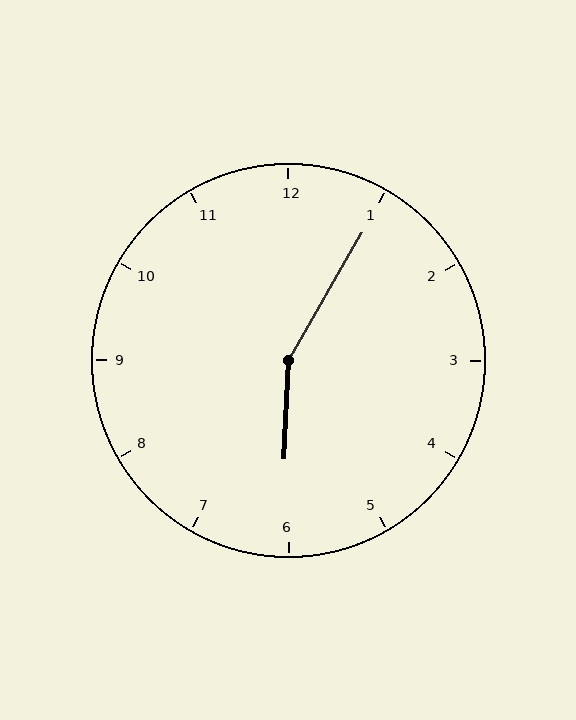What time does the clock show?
6:05.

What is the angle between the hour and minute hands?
Approximately 152 degrees.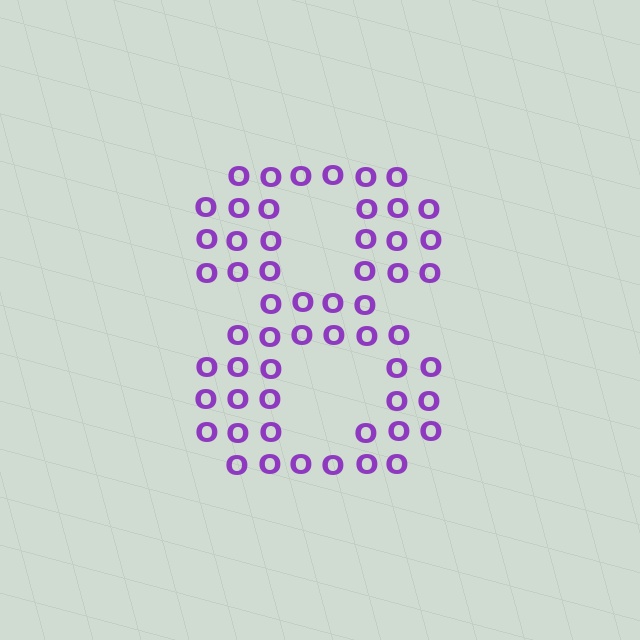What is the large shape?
The large shape is the digit 8.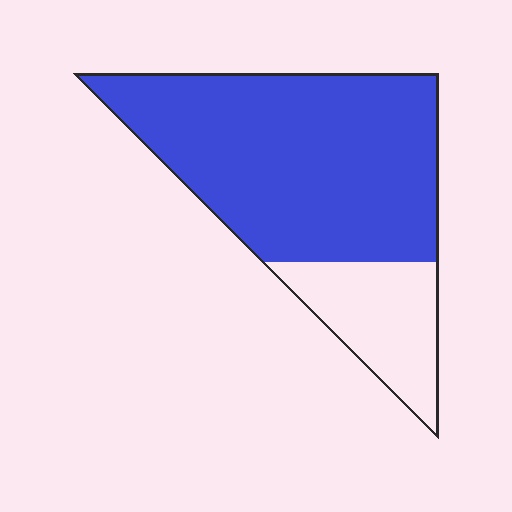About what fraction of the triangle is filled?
About three quarters (3/4).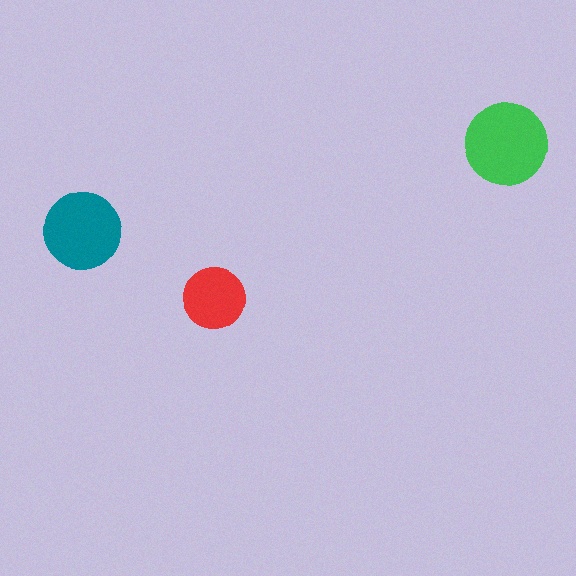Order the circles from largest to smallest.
the green one, the teal one, the red one.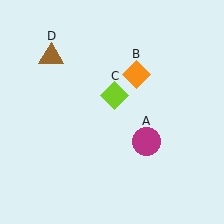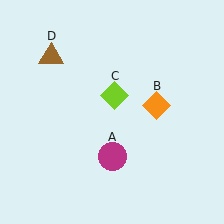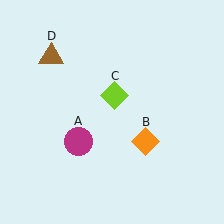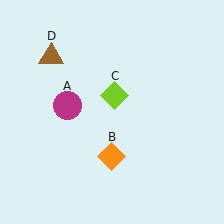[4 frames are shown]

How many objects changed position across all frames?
2 objects changed position: magenta circle (object A), orange diamond (object B).